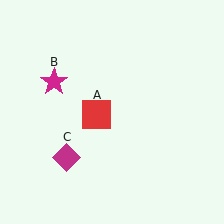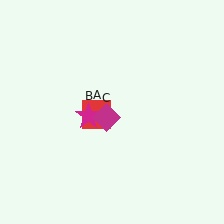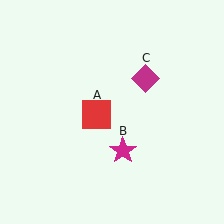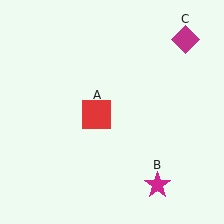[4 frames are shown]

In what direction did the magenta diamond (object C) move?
The magenta diamond (object C) moved up and to the right.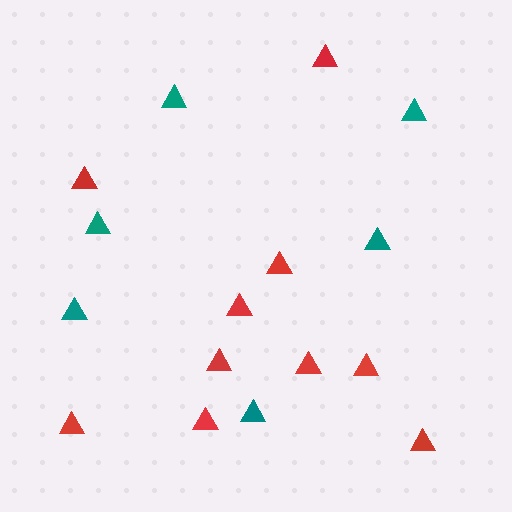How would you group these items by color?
There are 2 groups: one group of red triangles (10) and one group of teal triangles (6).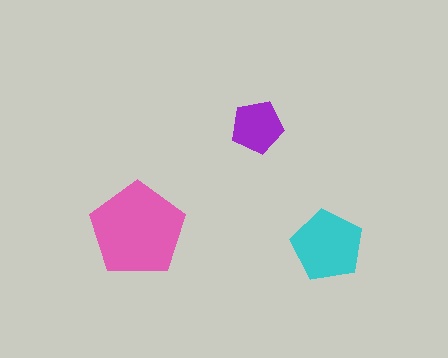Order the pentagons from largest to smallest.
the pink one, the cyan one, the purple one.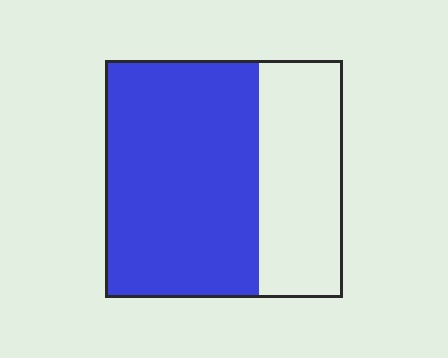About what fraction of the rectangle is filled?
About two thirds (2/3).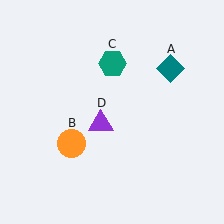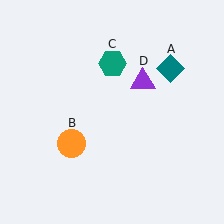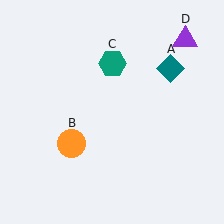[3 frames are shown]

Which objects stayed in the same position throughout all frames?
Teal diamond (object A) and orange circle (object B) and teal hexagon (object C) remained stationary.